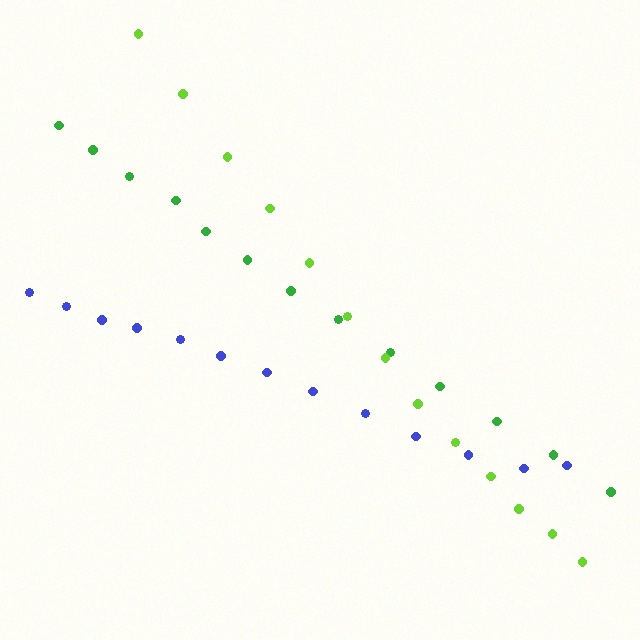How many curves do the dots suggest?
There are 3 distinct paths.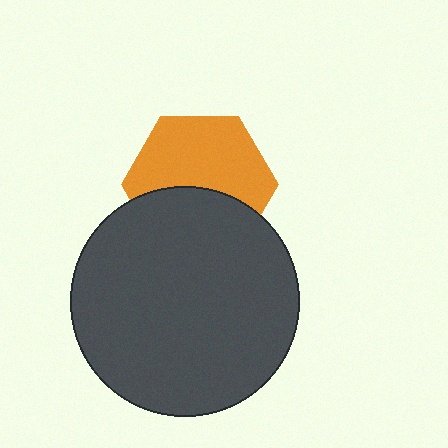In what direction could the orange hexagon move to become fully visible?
The orange hexagon could move up. That would shift it out from behind the dark gray circle entirely.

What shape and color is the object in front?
The object in front is a dark gray circle.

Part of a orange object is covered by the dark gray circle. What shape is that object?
It is a hexagon.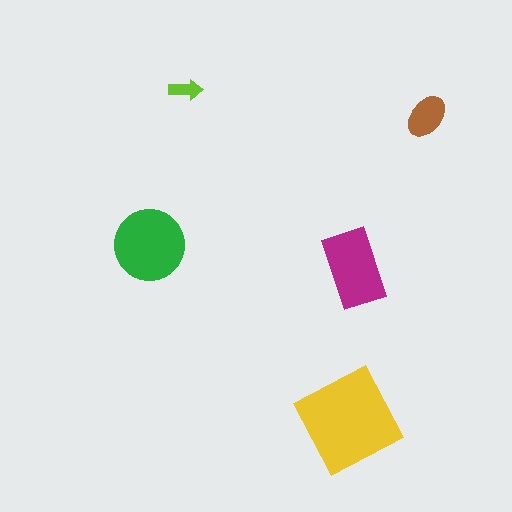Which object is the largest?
The yellow diamond.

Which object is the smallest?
The lime arrow.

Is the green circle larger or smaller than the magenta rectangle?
Larger.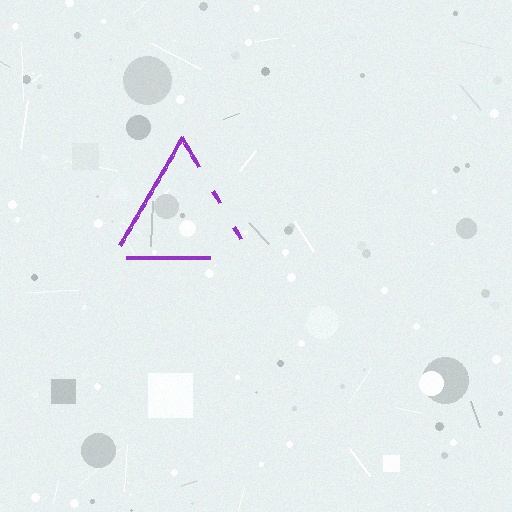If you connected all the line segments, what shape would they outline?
They would outline a triangle.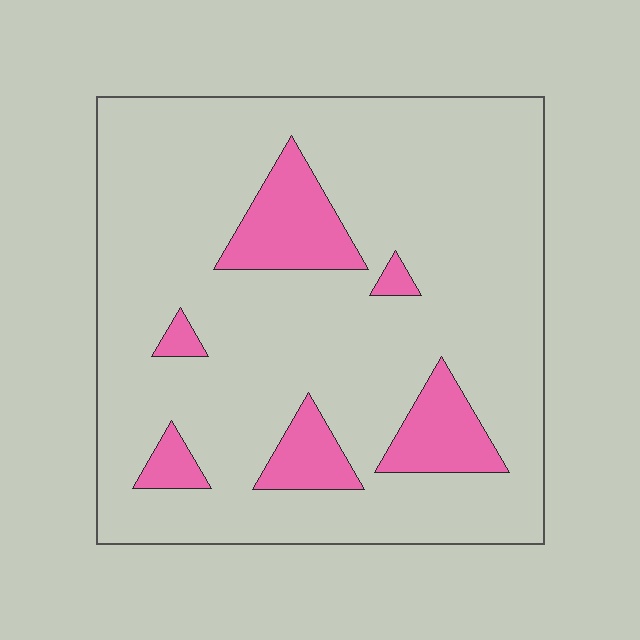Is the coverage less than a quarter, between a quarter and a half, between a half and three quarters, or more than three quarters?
Less than a quarter.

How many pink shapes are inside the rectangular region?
6.